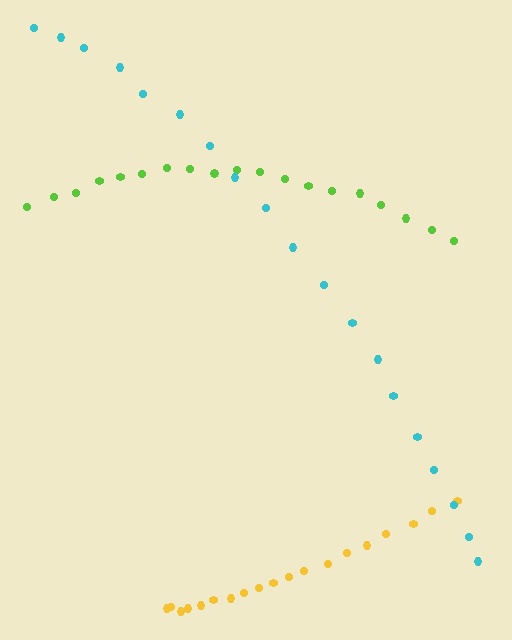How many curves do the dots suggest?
There are 3 distinct paths.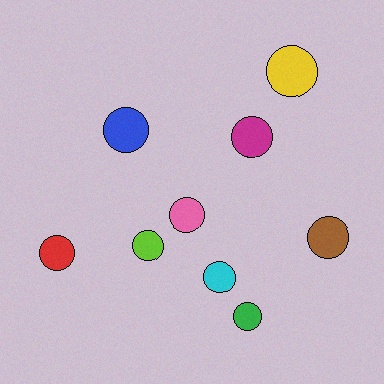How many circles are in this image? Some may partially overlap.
There are 9 circles.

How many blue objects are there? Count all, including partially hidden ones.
There is 1 blue object.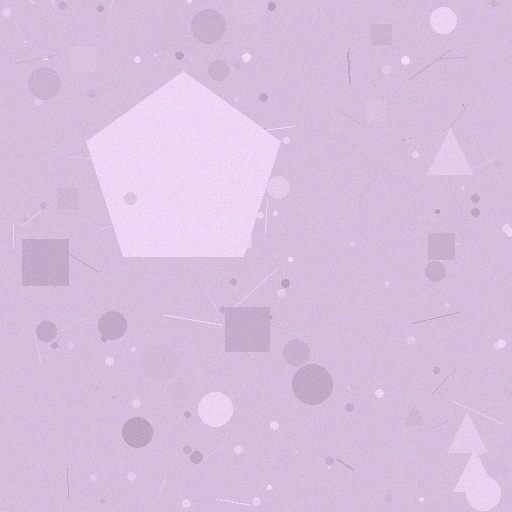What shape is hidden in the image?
A pentagon is hidden in the image.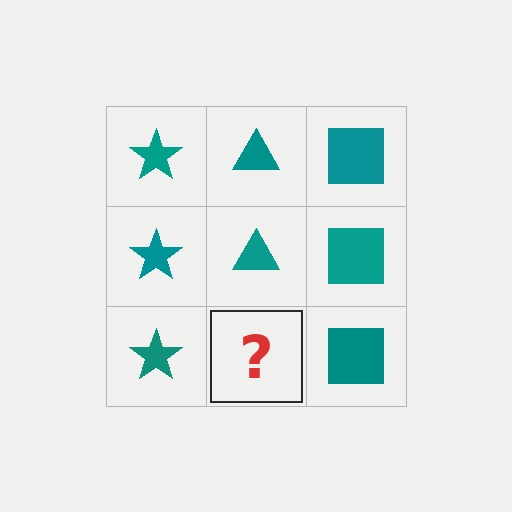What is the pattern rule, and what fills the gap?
The rule is that each column has a consistent shape. The gap should be filled with a teal triangle.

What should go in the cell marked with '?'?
The missing cell should contain a teal triangle.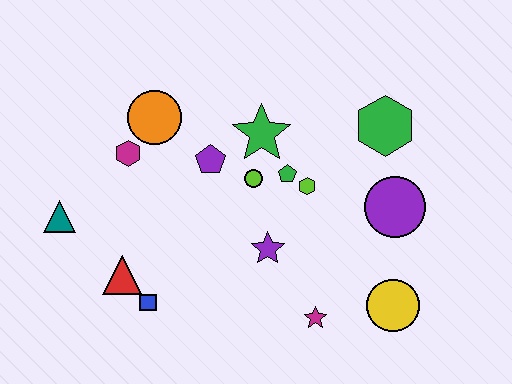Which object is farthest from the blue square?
The green hexagon is farthest from the blue square.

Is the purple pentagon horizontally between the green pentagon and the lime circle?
No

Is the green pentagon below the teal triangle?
No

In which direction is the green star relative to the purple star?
The green star is above the purple star.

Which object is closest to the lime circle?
The green pentagon is closest to the lime circle.